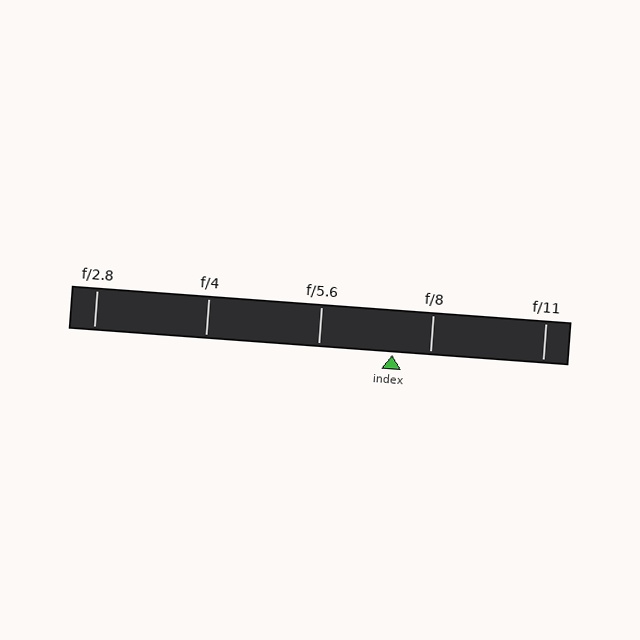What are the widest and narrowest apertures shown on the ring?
The widest aperture shown is f/2.8 and the narrowest is f/11.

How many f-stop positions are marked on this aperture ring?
There are 5 f-stop positions marked.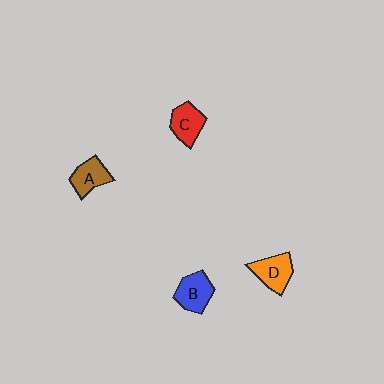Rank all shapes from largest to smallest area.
From largest to smallest: D (orange), B (blue), C (red), A (brown).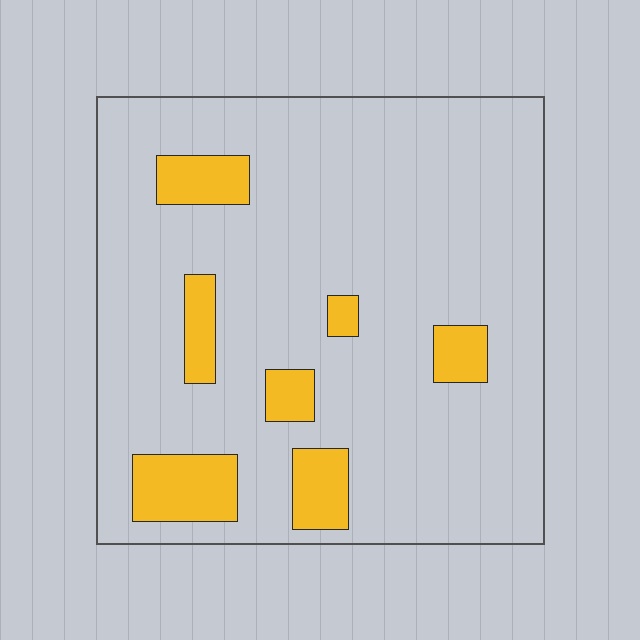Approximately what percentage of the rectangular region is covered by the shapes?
Approximately 15%.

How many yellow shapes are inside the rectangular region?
7.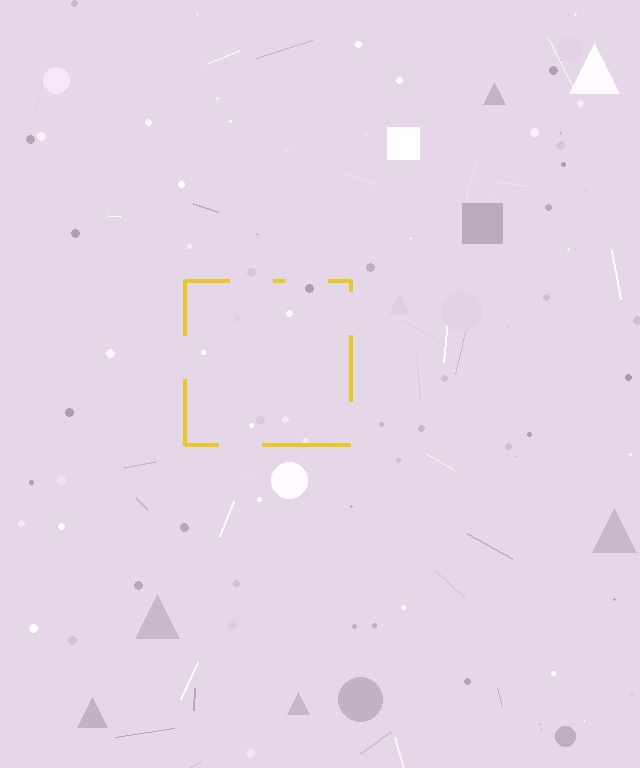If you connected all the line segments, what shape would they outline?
They would outline a square.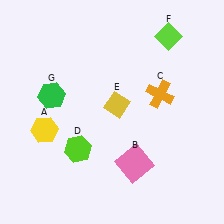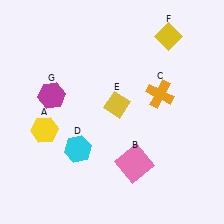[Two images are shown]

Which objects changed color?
D changed from lime to cyan. F changed from lime to yellow. G changed from green to magenta.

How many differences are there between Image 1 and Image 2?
There are 3 differences between the two images.